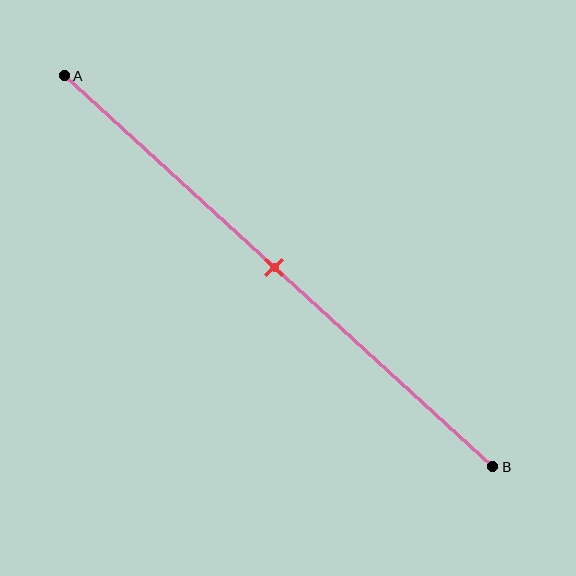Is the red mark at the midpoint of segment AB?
Yes, the mark is approximately at the midpoint.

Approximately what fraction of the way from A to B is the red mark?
The red mark is approximately 50% of the way from A to B.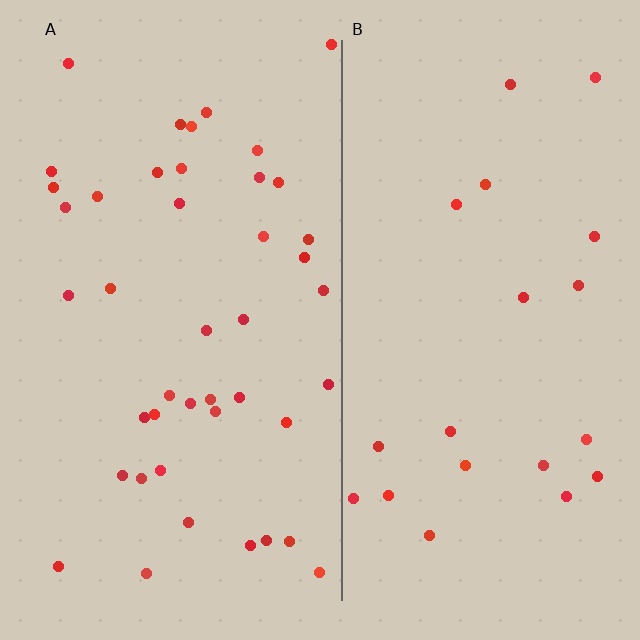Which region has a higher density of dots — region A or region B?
A (the left).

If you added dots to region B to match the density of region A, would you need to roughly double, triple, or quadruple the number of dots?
Approximately double.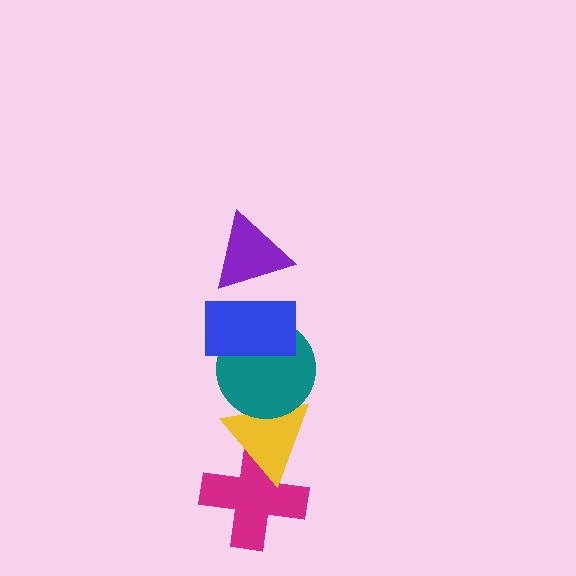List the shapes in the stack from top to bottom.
From top to bottom: the purple triangle, the blue rectangle, the teal circle, the yellow triangle, the magenta cross.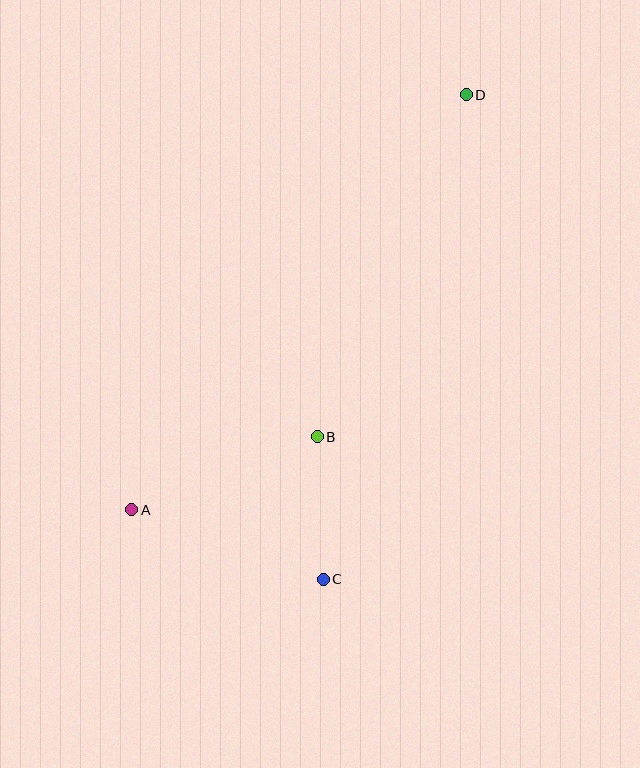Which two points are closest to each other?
Points B and C are closest to each other.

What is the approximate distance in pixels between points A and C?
The distance between A and C is approximately 204 pixels.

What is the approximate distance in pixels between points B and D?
The distance between B and D is approximately 373 pixels.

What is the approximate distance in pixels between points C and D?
The distance between C and D is approximately 505 pixels.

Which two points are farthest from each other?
Points A and D are farthest from each other.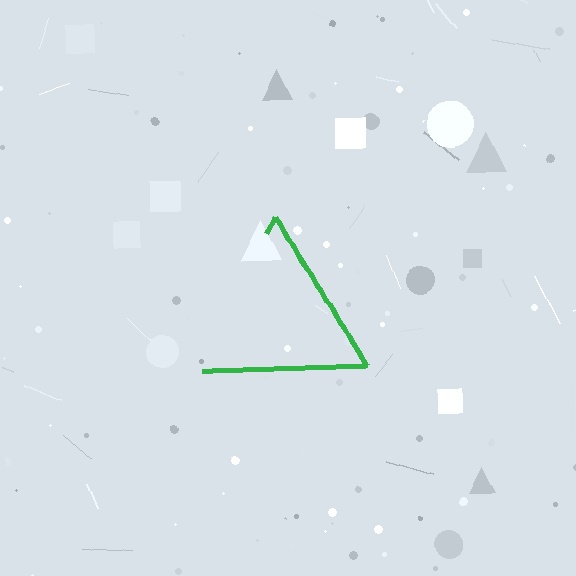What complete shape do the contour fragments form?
The contour fragments form a triangle.